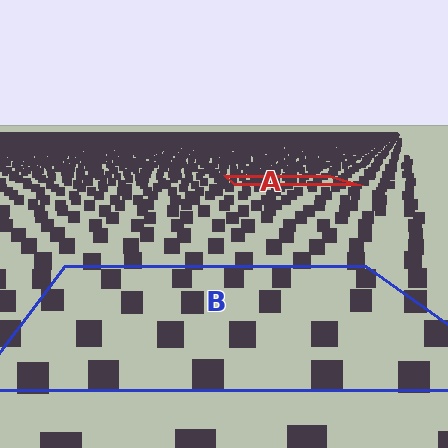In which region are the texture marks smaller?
The texture marks are smaller in region A, because it is farther away.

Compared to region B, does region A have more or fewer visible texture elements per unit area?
Region A has more texture elements per unit area — they are packed more densely because it is farther away.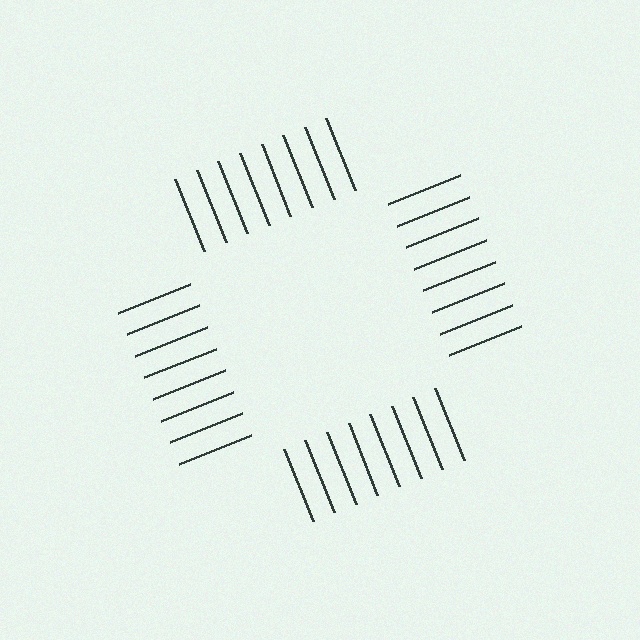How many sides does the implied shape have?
4 sides — the line-ends trace a square.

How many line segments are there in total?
32 — 8 along each of the 4 edges.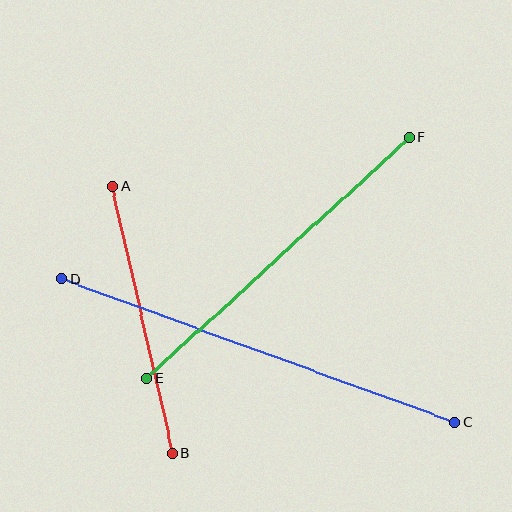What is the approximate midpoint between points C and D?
The midpoint is at approximately (258, 351) pixels.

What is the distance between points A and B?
The distance is approximately 274 pixels.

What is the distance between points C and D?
The distance is approximately 418 pixels.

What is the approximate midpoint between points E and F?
The midpoint is at approximately (278, 258) pixels.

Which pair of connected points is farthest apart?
Points C and D are farthest apart.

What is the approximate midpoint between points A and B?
The midpoint is at approximately (142, 320) pixels.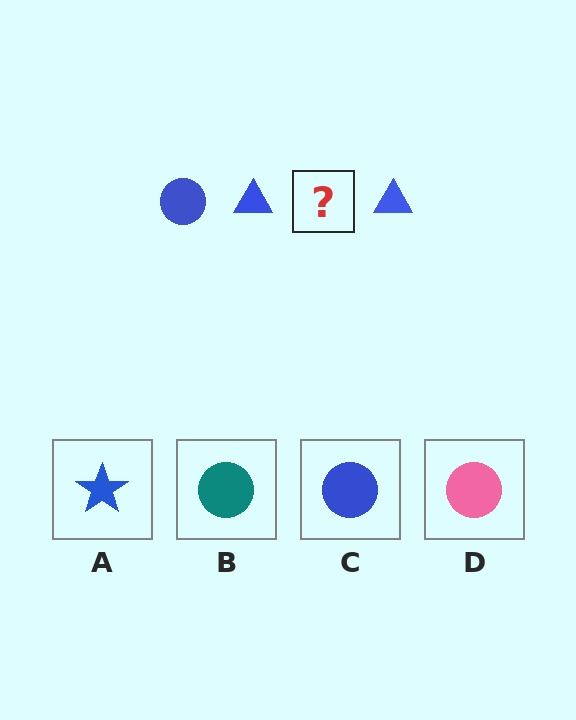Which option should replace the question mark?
Option C.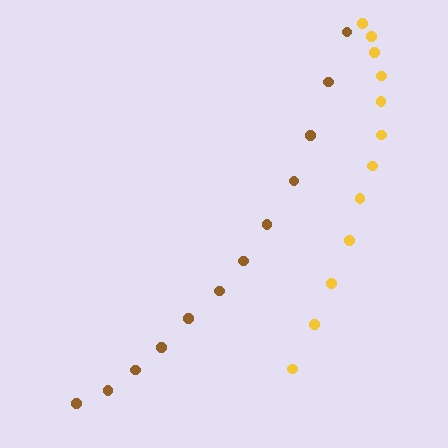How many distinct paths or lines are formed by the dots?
There are 2 distinct paths.